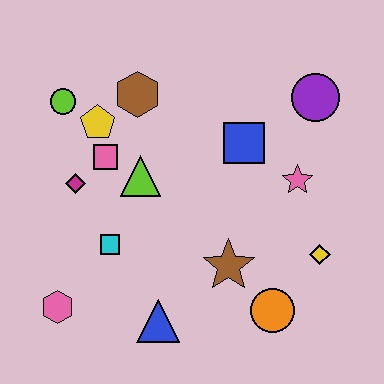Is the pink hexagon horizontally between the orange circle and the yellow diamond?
No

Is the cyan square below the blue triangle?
No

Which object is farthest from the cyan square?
The purple circle is farthest from the cyan square.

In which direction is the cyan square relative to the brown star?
The cyan square is to the left of the brown star.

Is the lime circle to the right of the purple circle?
No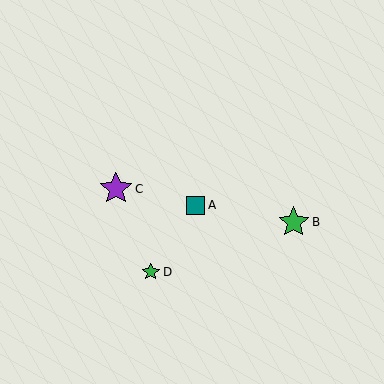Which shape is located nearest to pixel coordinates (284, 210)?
The green star (labeled B) at (294, 222) is nearest to that location.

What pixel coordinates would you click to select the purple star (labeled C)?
Click at (116, 189) to select the purple star C.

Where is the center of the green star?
The center of the green star is at (294, 222).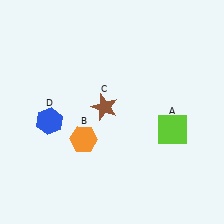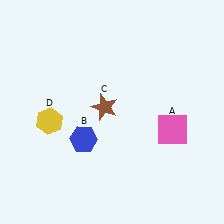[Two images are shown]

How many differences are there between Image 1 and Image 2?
There are 3 differences between the two images.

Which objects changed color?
A changed from lime to pink. B changed from orange to blue. D changed from blue to yellow.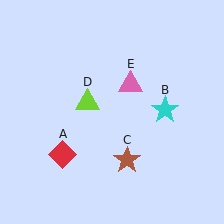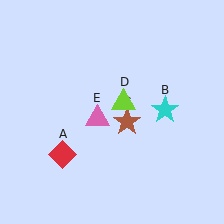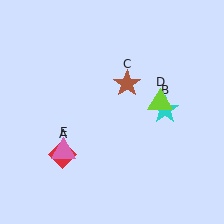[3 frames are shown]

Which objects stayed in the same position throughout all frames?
Red diamond (object A) and cyan star (object B) remained stationary.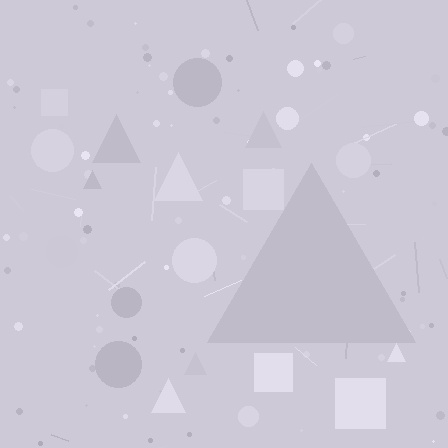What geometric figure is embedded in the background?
A triangle is embedded in the background.